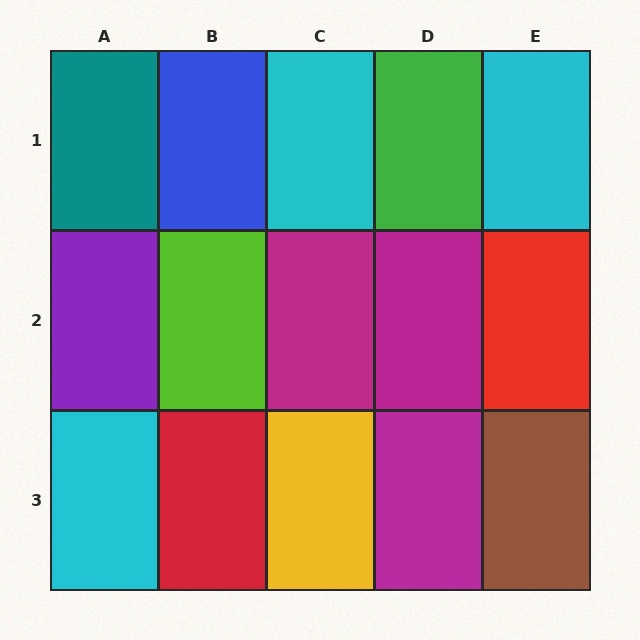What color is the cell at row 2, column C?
Magenta.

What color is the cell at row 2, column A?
Purple.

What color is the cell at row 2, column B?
Lime.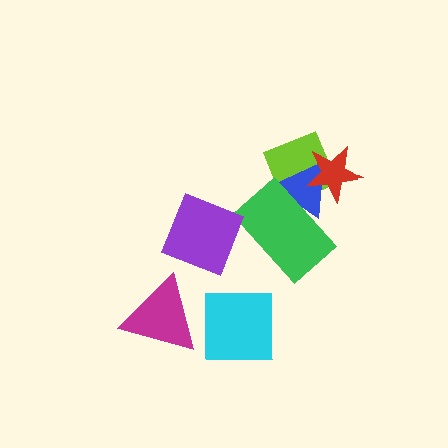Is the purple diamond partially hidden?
No, no other shape covers it.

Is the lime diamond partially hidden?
Yes, it is partially covered by another shape.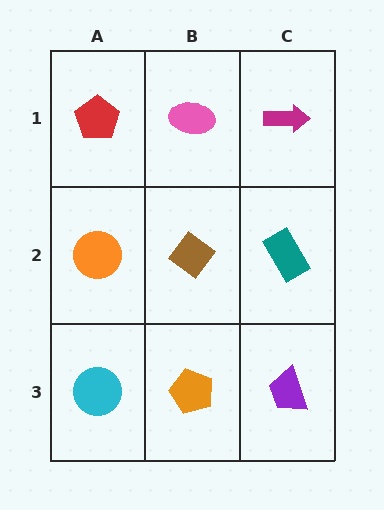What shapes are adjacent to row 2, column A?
A red pentagon (row 1, column A), a cyan circle (row 3, column A), a brown diamond (row 2, column B).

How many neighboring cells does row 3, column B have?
3.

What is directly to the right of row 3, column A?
An orange pentagon.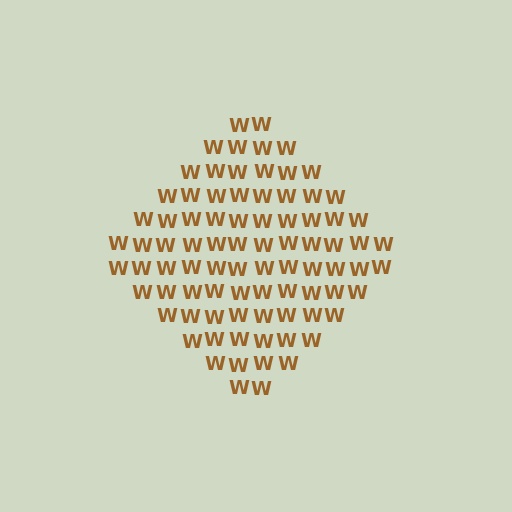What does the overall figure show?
The overall figure shows a diamond.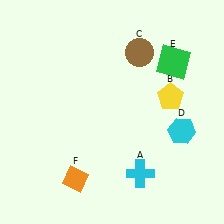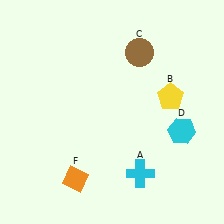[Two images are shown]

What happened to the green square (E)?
The green square (E) was removed in Image 2. It was in the top-right area of Image 1.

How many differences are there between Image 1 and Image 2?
There is 1 difference between the two images.